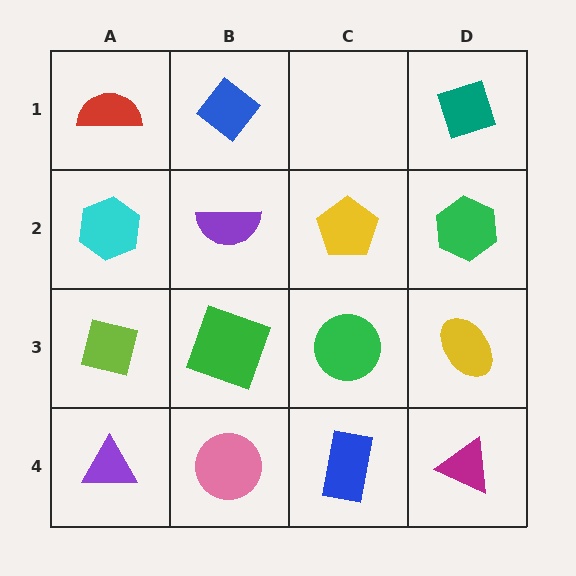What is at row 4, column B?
A pink circle.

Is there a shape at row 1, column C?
No, that cell is empty.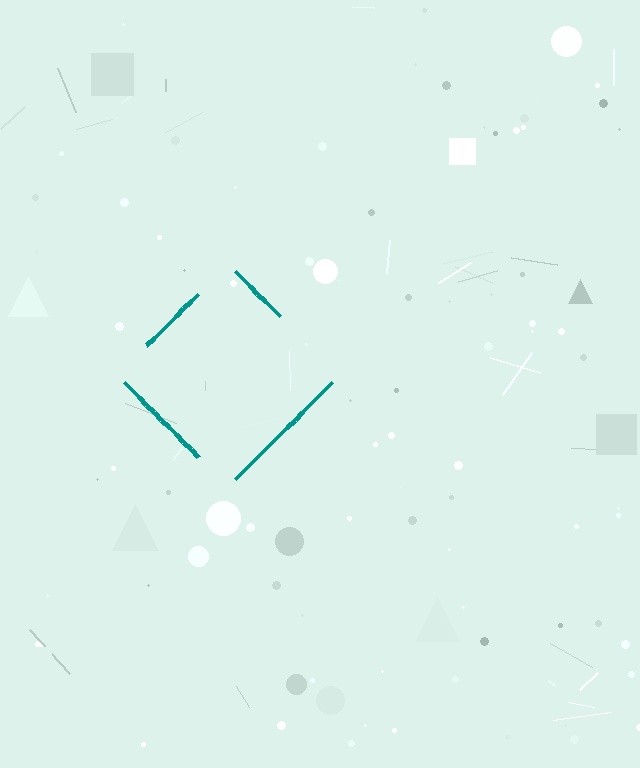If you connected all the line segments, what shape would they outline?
They would outline a diamond.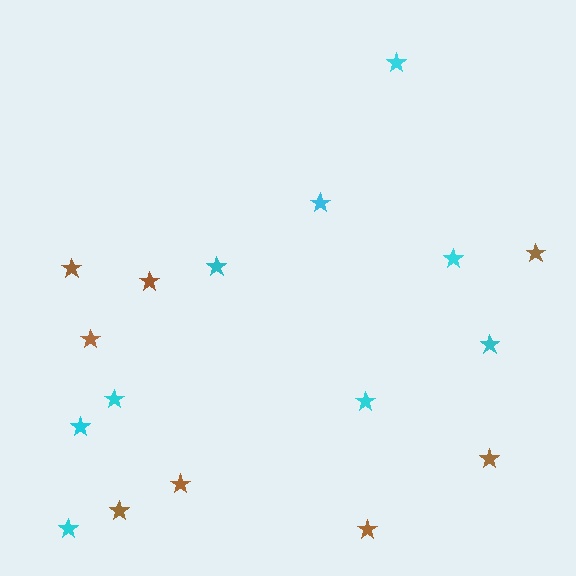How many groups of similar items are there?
There are 2 groups: one group of cyan stars (9) and one group of brown stars (8).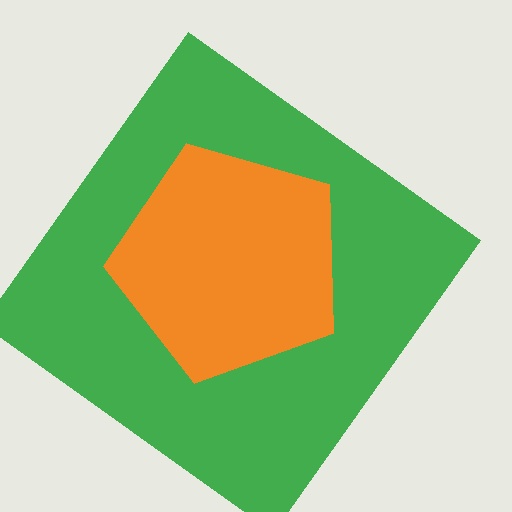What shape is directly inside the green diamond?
The orange pentagon.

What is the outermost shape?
The green diamond.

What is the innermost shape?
The orange pentagon.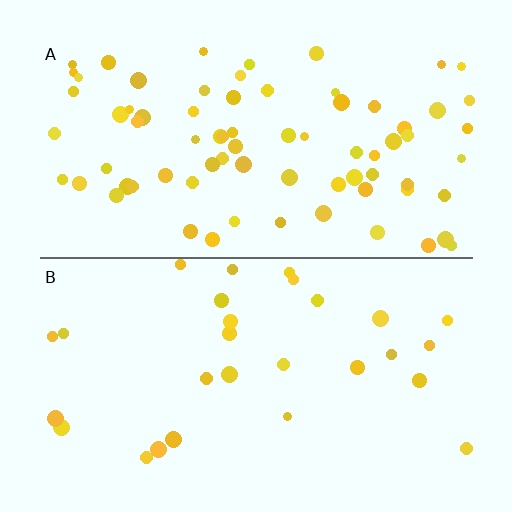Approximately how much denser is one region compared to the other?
Approximately 2.6× — region A over region B.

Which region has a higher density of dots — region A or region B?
A (the top).